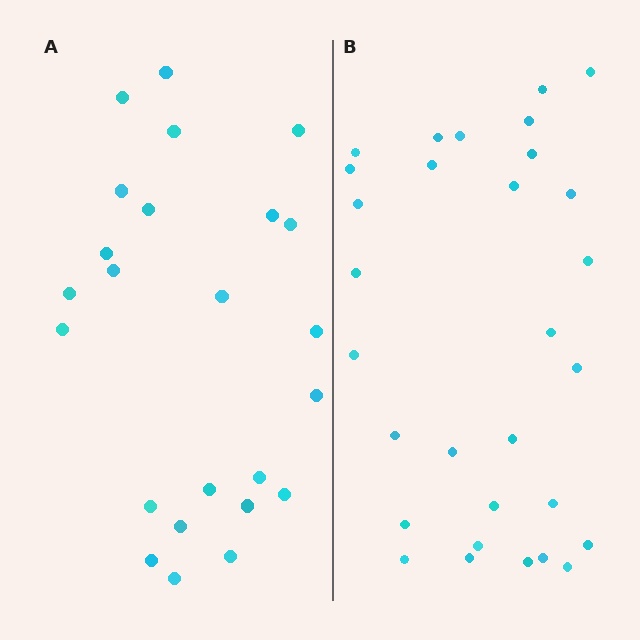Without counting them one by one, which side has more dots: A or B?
Region B (the right region) has more dots.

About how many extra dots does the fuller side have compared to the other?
Region B has about 6 more dots than region A.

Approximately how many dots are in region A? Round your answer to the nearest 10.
About 20 dots. (The exact count is 24, which rounds to 20.)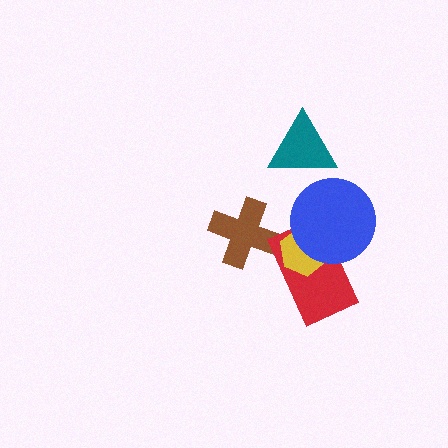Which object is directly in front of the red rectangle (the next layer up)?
The yellow hexagon is directly in front of the red rectangle.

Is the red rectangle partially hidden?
Yes, it is partially covered by another shape.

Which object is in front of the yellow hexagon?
The blue circle is in front of the yellow hexagon.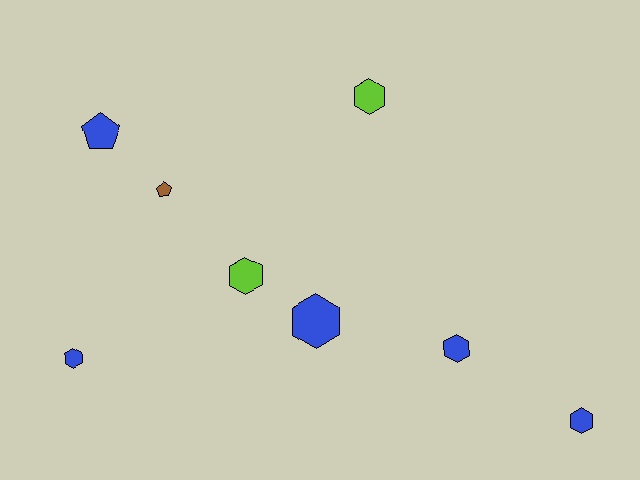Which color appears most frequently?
Blue, with 5 objects.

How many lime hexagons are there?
There are 2 lime hexagons.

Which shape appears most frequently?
Hexagon, with 6 objects.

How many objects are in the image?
There are 8 objects.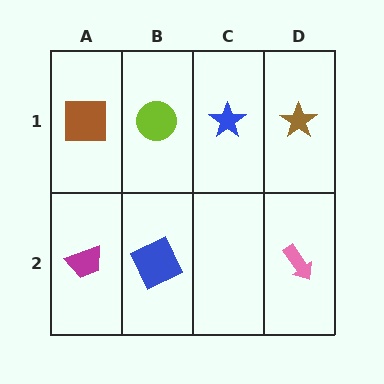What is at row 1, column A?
A brown square.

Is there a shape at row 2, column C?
No, that cell is empty.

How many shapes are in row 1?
4 shapes.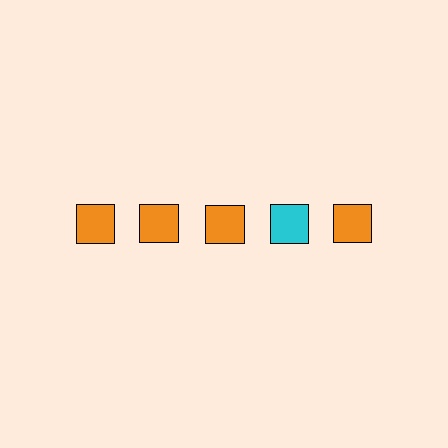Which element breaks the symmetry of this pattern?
The cyan square in the top row, second from right column breaks the symmetry. All other shapes are orange squares.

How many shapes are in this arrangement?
There are 5 shapes arranged in a grid pattern.